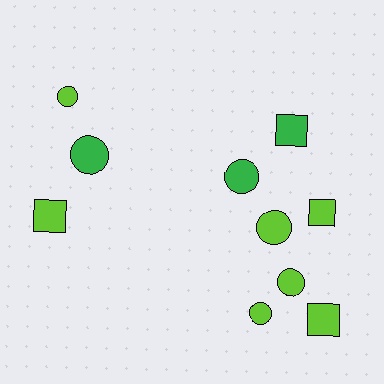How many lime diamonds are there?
There are no lime diamonds.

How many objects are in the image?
There are 10 objects.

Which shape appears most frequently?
Circle, with 6 objects.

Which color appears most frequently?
Lime, with 7 objects.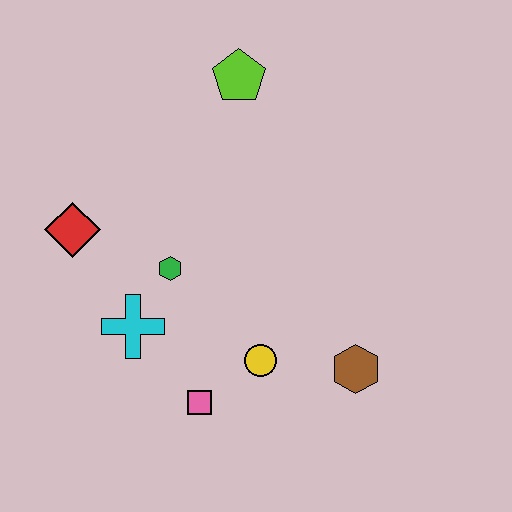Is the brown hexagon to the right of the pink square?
Yes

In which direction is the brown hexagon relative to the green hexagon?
The brown hexagon is to the right of the green hexagon.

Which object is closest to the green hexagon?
The cyan cross is closest to the green hexagon.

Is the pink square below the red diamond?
Yes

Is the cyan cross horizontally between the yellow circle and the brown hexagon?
No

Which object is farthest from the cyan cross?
The lime pentagon is farthest from the cyan cross.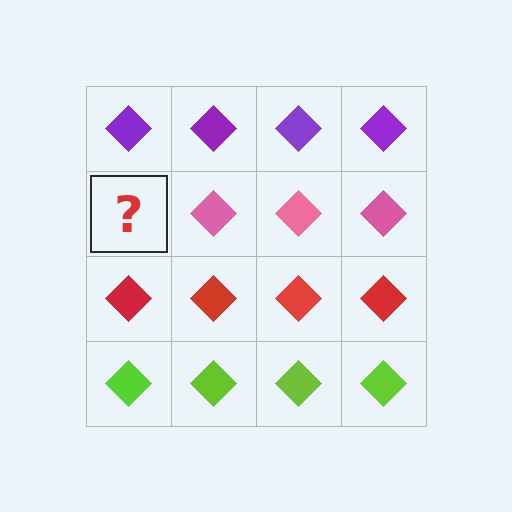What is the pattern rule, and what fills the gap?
The rule is that each row has a consistent color. The gap should be filled with a pink diamond.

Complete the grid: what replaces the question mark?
The question mark should be replaced with a pink diamond.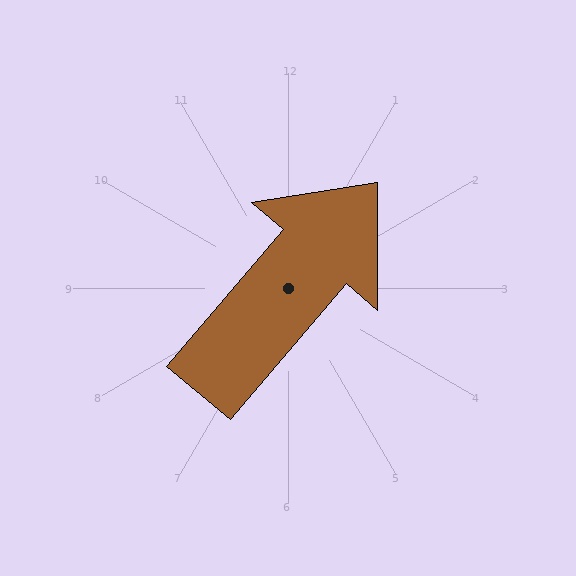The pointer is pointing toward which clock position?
Roughly 1 o'clock.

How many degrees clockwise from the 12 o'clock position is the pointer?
Approximately 40 degrees.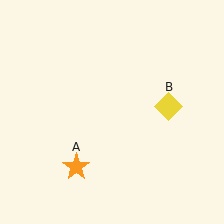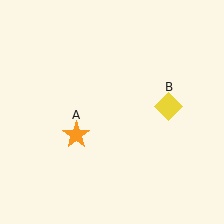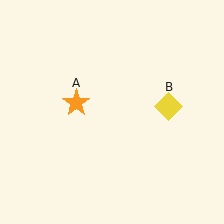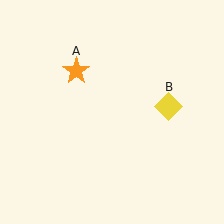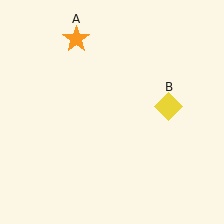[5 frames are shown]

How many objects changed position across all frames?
1 object changed position: orange star (object A).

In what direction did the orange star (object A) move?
The orange star (object A) moved up.